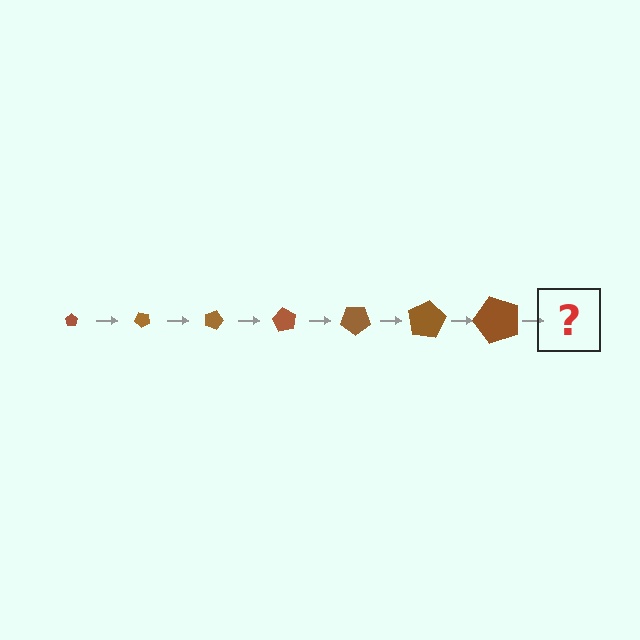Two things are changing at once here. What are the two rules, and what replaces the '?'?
The two rules are that the pentagon grows larger each step and it rotates 45 degrees each step. The '?' should be a pentagon, larger than the previous one and rotated 315 degrees from the start.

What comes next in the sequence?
The next element should be a pentagon, larger than the previous one and rotated 315 degrees from the start.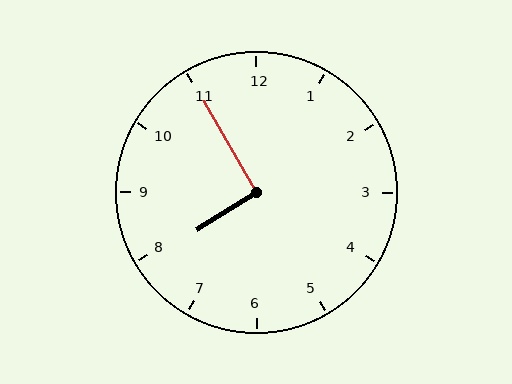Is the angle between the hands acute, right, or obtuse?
It is right.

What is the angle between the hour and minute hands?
Approximately 92 degrees.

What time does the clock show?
7:55.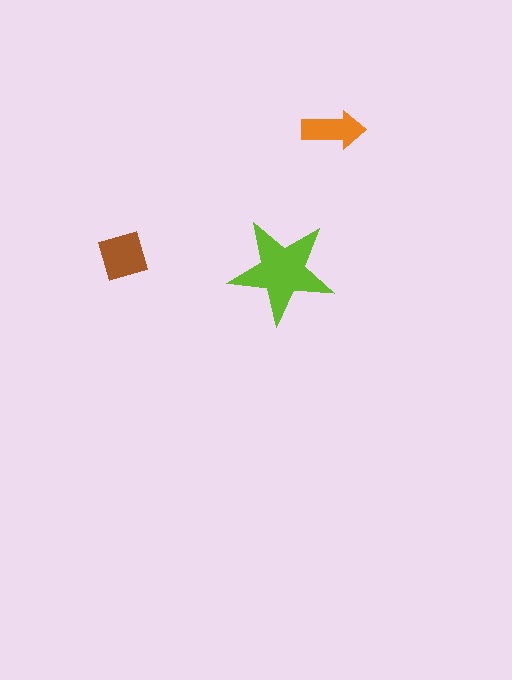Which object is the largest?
The lime star.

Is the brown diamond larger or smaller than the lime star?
Smaller.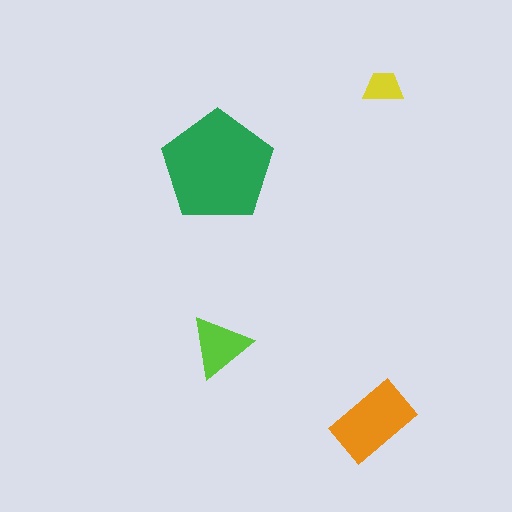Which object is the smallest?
The yellow trapezoid.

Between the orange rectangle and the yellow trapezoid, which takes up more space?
The orange rectangle.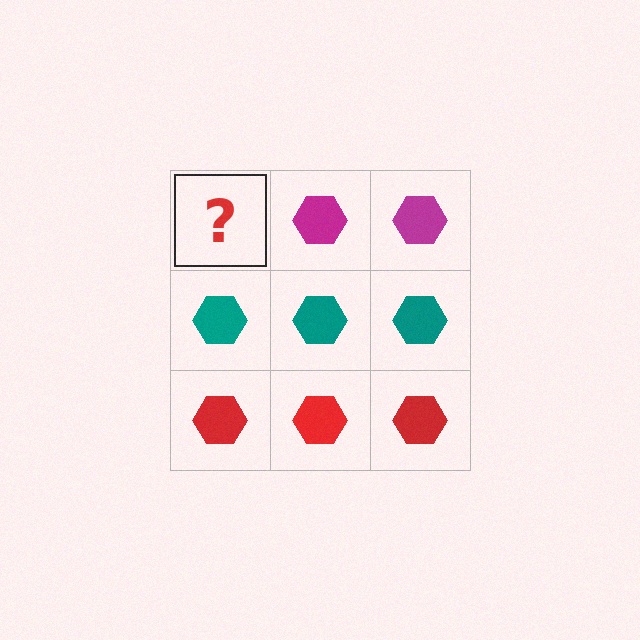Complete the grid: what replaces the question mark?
The question mark should be replaced with a magenta hexagon.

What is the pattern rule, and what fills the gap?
The rule is that each row has a consistent color. The gap should be filled with a magenta hexagon.